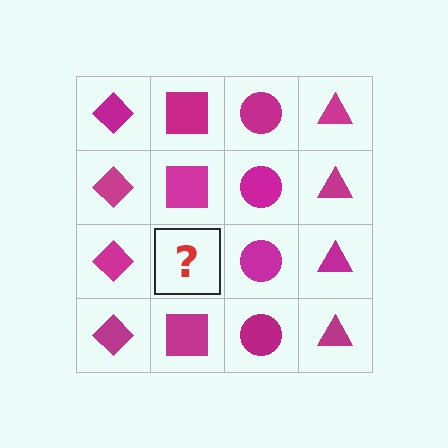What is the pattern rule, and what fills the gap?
The rule is that each column has a consistent shape. The gap should be filled with a magenta square.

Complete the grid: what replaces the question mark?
The question mark should be replaced with a magenta square.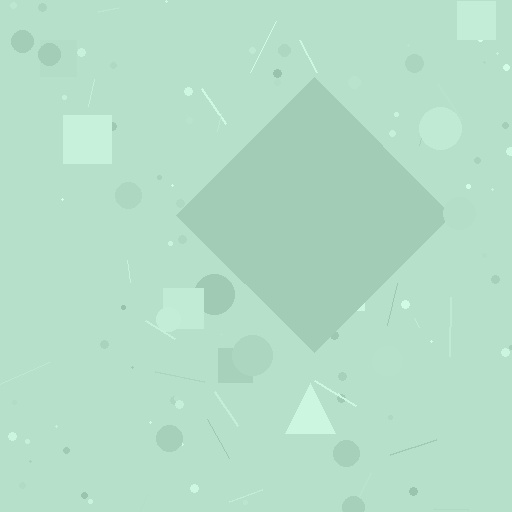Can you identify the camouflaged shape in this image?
The camouflaged shape is a diamond.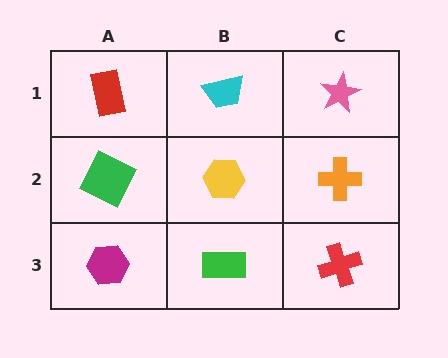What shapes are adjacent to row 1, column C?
An orange cross (row 2, column C), a cyan trapezoid (row 1, column B).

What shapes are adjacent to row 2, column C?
A pink star (row 1, column C), a red cross (row 3, column C), a yellow hexagon (row 2, column B).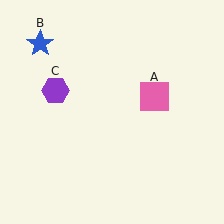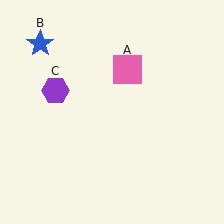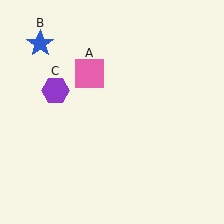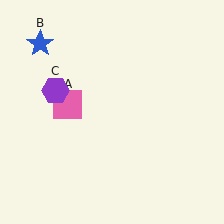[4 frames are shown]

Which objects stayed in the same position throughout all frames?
Blue star (object B) and purple hexagon (object C) remained stationary.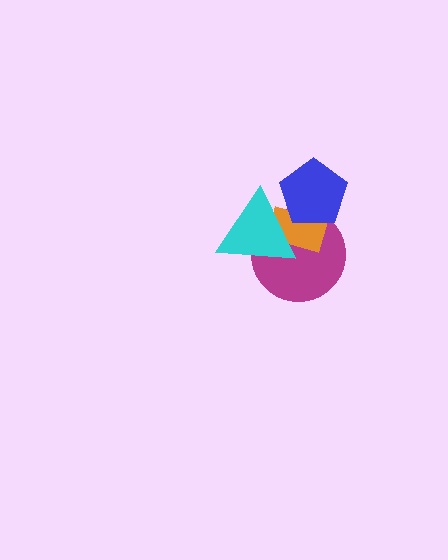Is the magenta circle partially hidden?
Yes, it is partially covered by another shape.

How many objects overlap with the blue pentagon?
3 objects overlap with the blue pentagon.